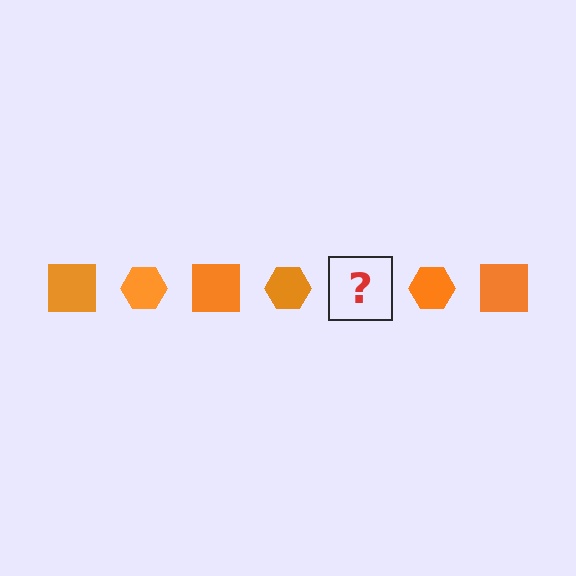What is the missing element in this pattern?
The missing element is an orange square.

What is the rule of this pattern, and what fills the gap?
The rule is that the pattern cycles through square, hexagon shapes in orange. The gap should be filled with an orange square.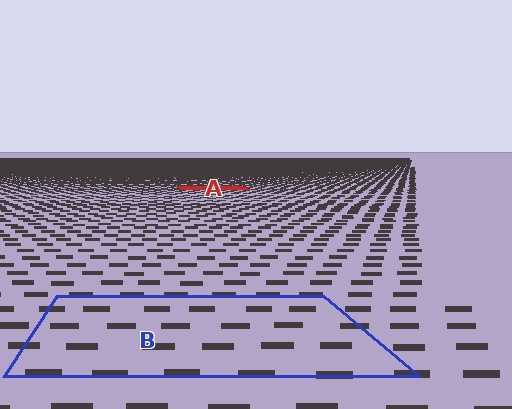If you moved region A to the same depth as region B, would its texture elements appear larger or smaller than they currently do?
They would appear larger. At a closer depth, the same texture elements are projected at a bigger on-screen size.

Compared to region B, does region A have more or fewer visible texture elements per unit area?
Region A has more texture elements per unit area — they are packed more densely because it is farther away.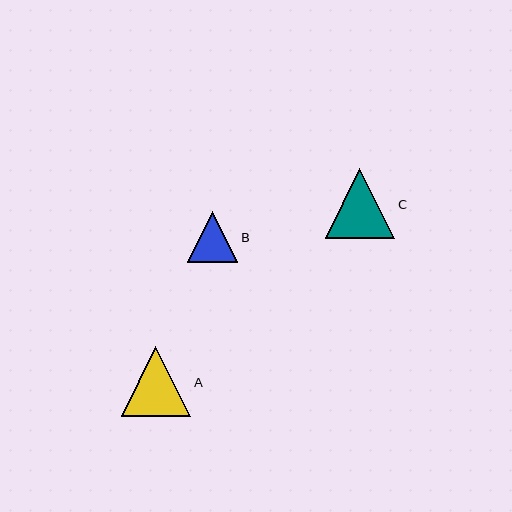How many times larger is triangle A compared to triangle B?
Triangle A is approximately 1.4 times the size of triangle B.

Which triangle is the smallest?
Triangle B is the smallest with a size of approximately 50 pixels.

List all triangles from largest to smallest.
From largest to smallest: C, A, B.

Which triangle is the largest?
Triangle C is the largest with a size of approximately 69 pixels.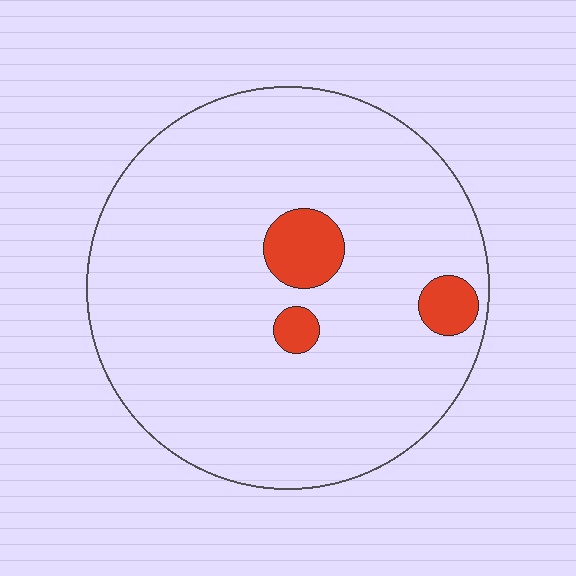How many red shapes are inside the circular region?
3.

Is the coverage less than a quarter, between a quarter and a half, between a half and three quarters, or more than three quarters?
Less than a quarter.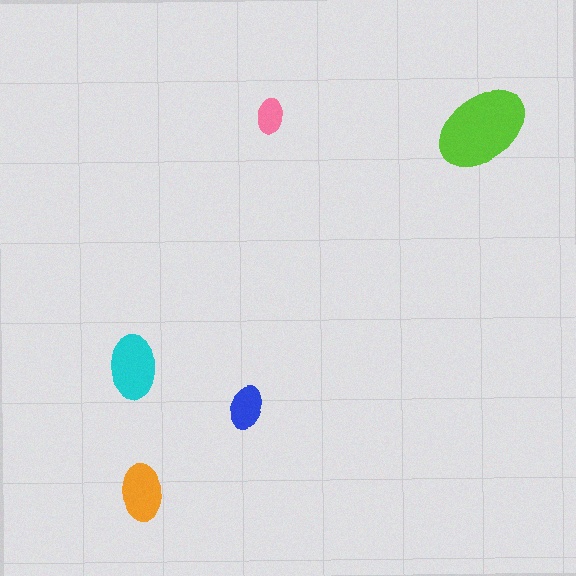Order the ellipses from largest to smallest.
the lime one, the cyan one, the orange one, the blue one, the pink one.